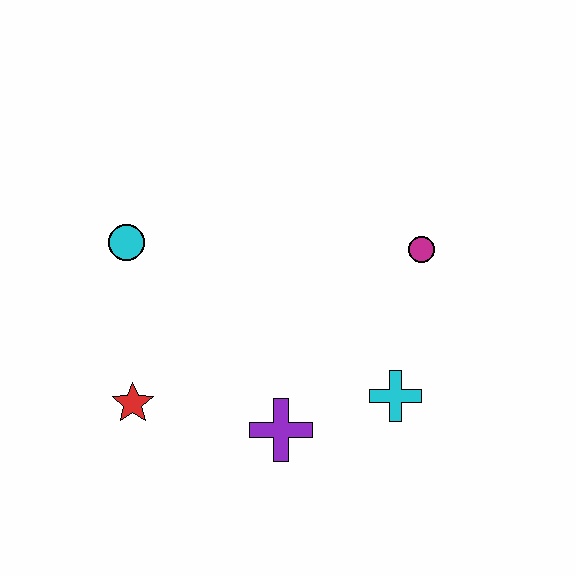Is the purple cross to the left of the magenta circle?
Yes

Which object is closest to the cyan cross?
The purple cross is closest to the cyan cross.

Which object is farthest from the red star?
The magenta circle is farthest from the red star.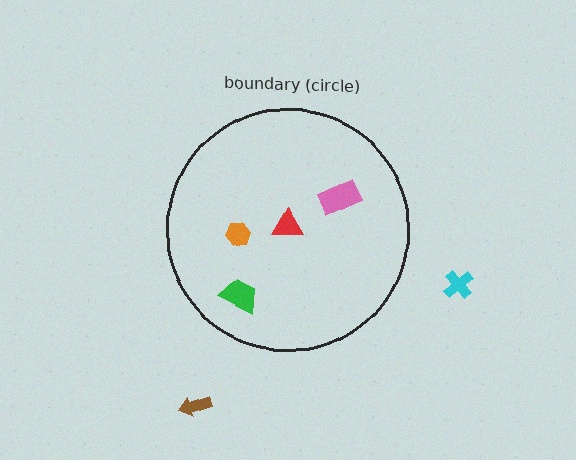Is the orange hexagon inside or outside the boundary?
Inside.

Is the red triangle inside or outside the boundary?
Inside.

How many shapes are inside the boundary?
4 inside, 2 outside.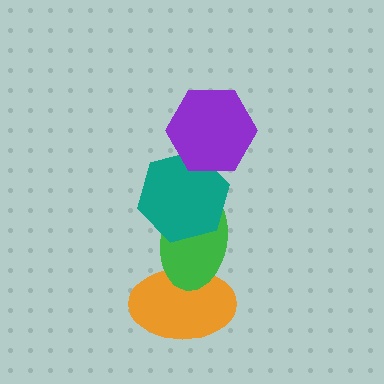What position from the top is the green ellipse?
The green ellipse is 3rd from the top.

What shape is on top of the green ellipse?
The teal hexagon is on top of the green ellipse.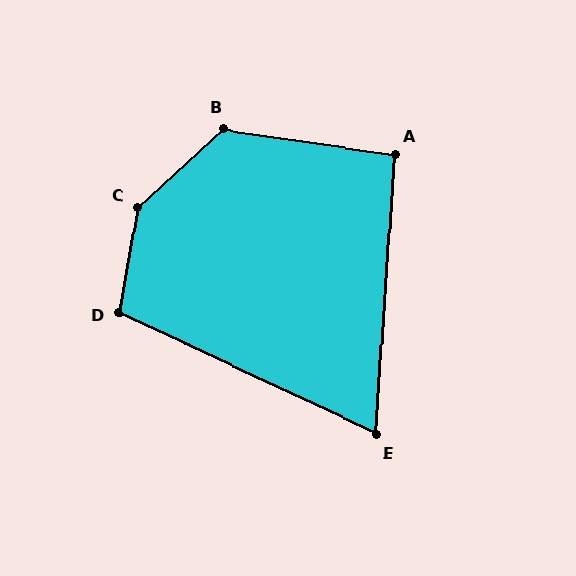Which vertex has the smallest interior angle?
E, at approximately 69 degrees.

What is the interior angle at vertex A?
Approximately 95 degrees (approximately right).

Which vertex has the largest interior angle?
C, at approximately 142 degrees.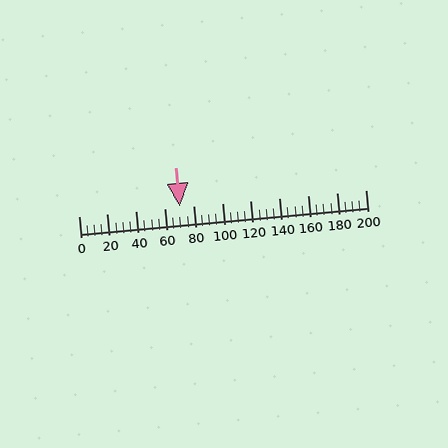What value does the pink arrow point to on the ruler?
The pink arrow points to approximately 70.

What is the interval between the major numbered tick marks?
The major tick marks are spaced 20 units apart.